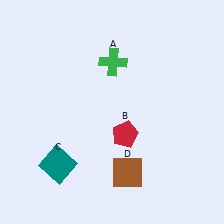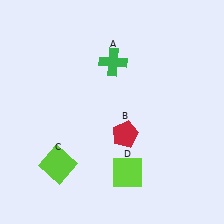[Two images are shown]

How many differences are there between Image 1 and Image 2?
There are 2 differences between the two images.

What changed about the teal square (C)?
In Image 1, C is teal. In Image 2, it changed to lime.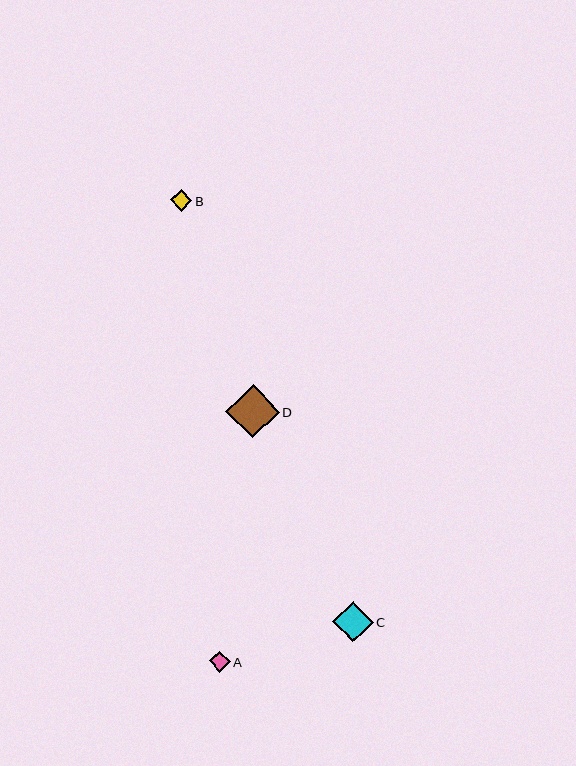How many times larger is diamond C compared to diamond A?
Diamond C is approximately 1.9 times the size of diamond A.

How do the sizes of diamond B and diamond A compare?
Diamond B and diamond A are approximately the same size.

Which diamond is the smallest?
Diamond A is the smallest with a size of approximately 21 pixels.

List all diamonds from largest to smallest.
From largest to smallest: D, C, B, A.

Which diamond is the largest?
Diamond D is the largest with a size of approximately 54 pixels.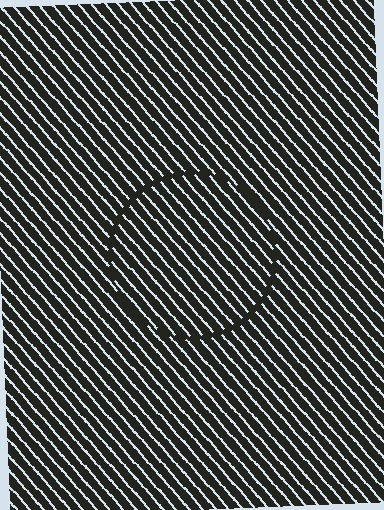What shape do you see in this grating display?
An illusory circle. The interior of the shape contains the same grating, shifted by half a period — the contour is defined by the phase discontinuity where line-ends from the inner and outer gratings abut.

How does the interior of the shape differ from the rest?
The interior of the shape contains the same grating, shifted by half a period — the contour is defined by the phase discontinuity where line-ends from the inner and outer gratings abut.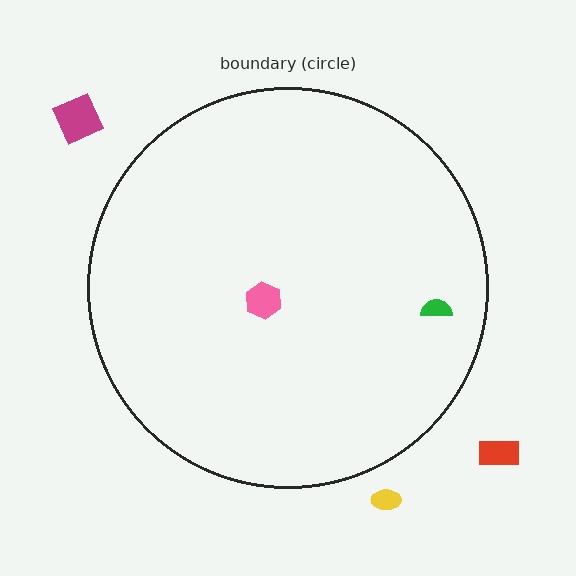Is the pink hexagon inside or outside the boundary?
Inside.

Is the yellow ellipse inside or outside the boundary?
Outside.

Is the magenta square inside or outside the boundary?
Outside.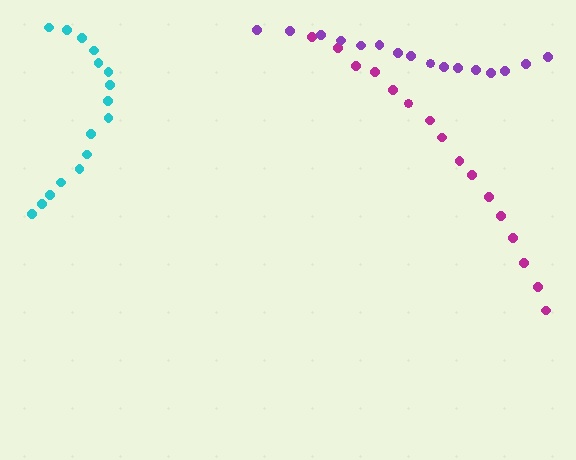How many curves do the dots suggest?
There are 3 distinct paths.